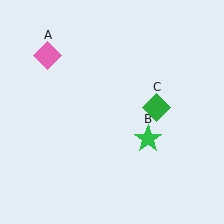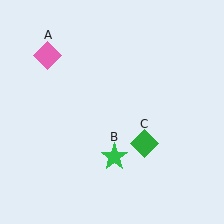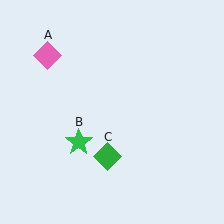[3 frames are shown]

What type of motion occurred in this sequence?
The green star (object B), green diamond (object C) rotated clockwise around the center of the scene.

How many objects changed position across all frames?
2 objects changed position: green star (object B), green diamond (object C).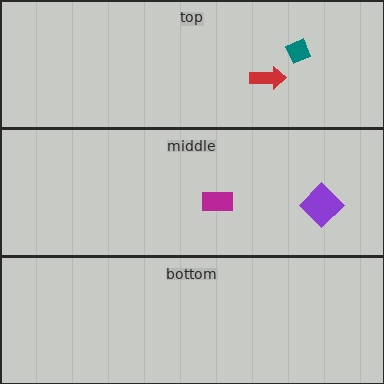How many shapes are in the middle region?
2.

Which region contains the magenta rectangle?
The middle region.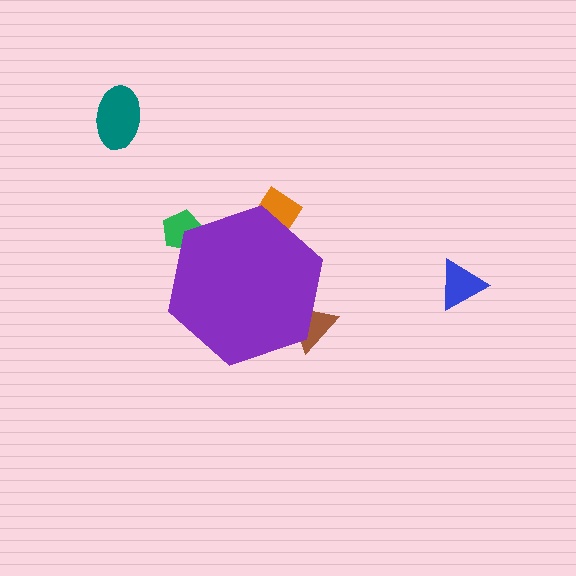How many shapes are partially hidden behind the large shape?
3 shapes are partially hidden.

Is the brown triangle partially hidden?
Yes, the brown triangle is partially hidden behind the purple hexagon.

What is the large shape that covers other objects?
A purple hexagon.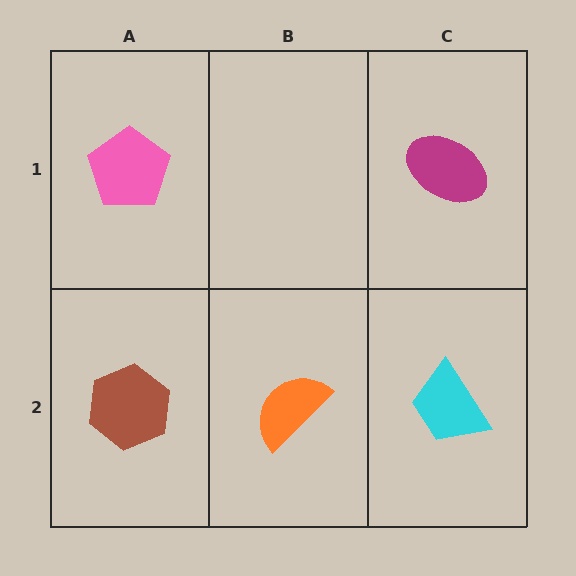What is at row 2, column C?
A cyan trapezoid.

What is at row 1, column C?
A magenta ellipse.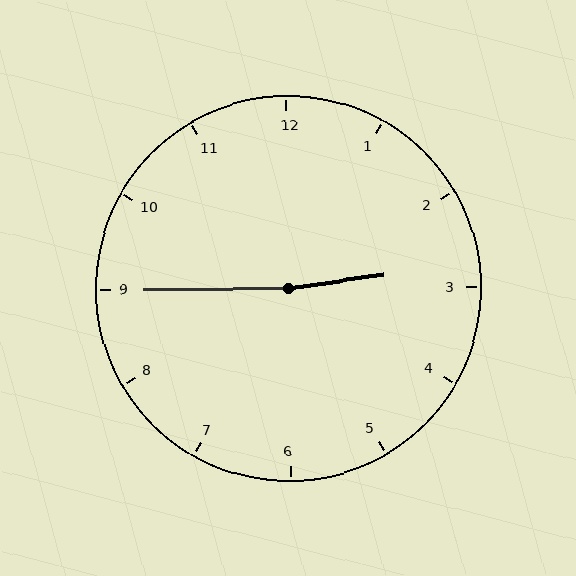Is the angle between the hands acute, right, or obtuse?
It is obtuse.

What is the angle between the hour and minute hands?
Approximately 172 degrees.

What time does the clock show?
2:45.